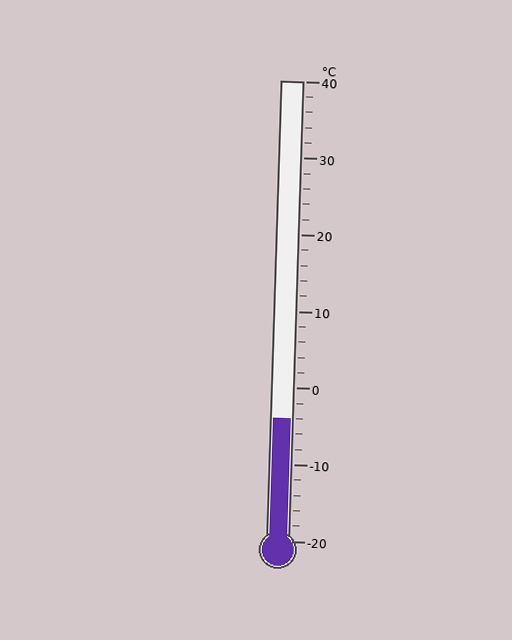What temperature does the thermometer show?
The thermometer shows approximately -4°C.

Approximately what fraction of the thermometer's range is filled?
The thermometer is filled to approximately 25% of its range.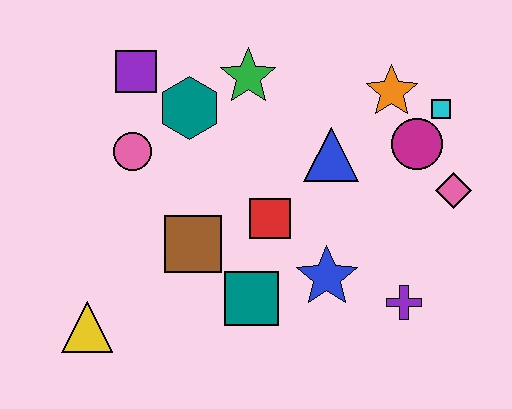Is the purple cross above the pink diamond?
No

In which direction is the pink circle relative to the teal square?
The pink circle is above the teal square.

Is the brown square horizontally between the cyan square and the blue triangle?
No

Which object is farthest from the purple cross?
The purple square is farthest from the purple cross.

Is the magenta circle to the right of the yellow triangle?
Yes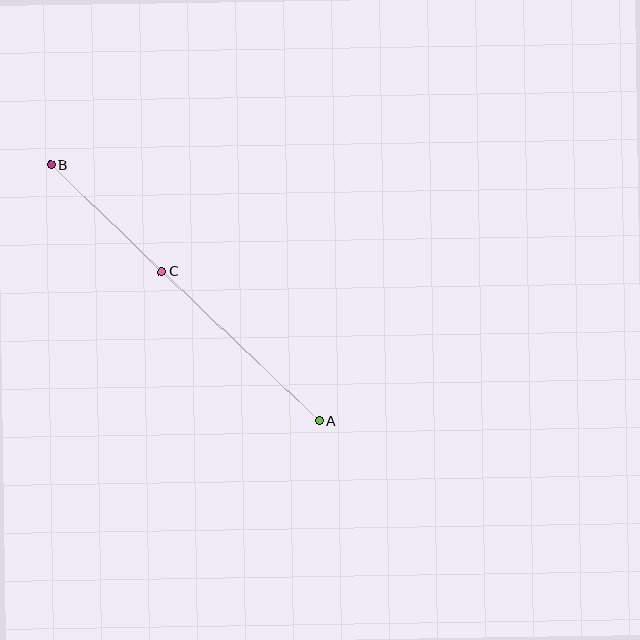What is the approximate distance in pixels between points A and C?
The distance between A and C is approximately 217 pixels.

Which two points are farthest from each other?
Points A and B are farthest from each other.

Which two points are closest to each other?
Points B and C are closest to each other.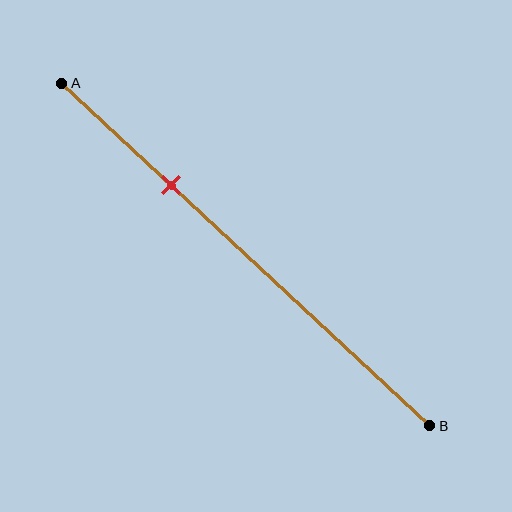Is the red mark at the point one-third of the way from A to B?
No, the mark is at about 30% from A, not at the 33% one-third point.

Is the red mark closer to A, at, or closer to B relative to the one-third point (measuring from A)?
The red mark is closer to point A than the one-third point of segment AB.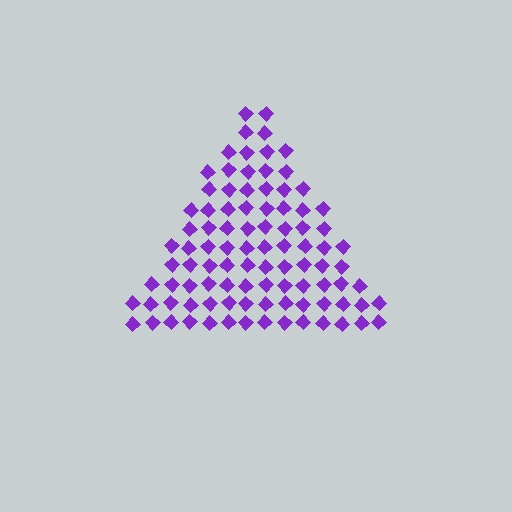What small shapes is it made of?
It is made of small diamonds.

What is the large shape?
The large shape is a triangle.